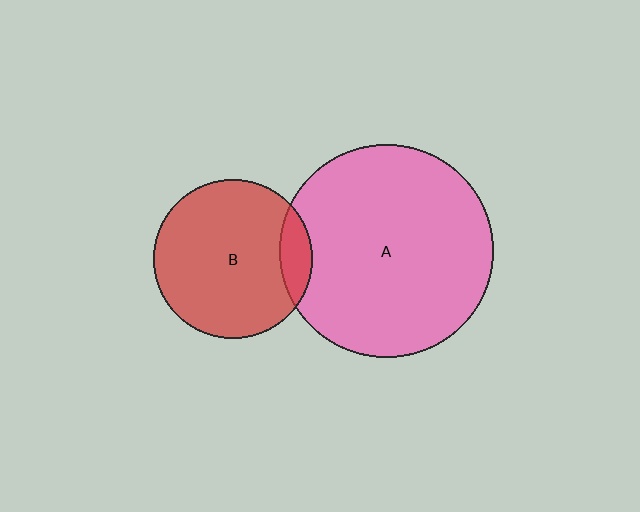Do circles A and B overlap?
Yes.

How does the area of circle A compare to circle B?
Approximately 1.8 times.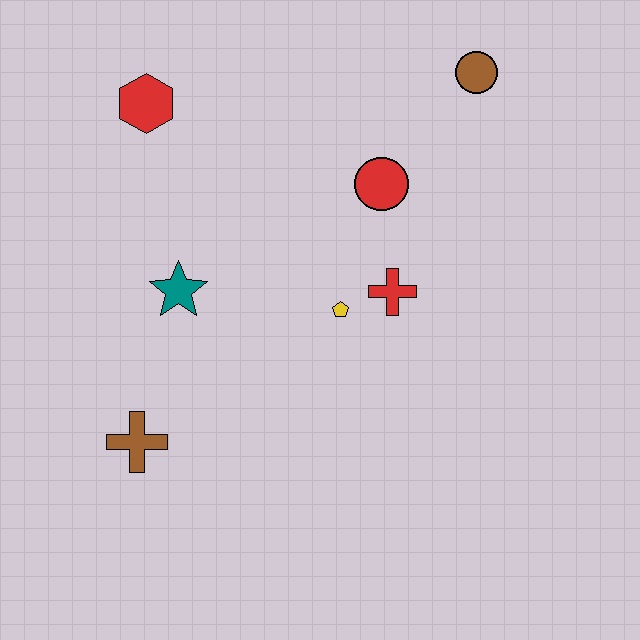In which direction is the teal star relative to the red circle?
The teal star is to the left of the red circle.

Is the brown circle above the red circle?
Yes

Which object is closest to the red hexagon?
The teal star is closest to the red hexagon.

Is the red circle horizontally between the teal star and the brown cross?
No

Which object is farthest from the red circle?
The brown cross is farthest from the red circle.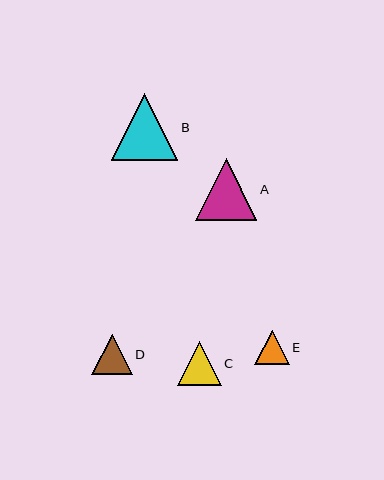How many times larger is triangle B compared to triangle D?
Triangle B is approximately 1.7 times the size of triangle D.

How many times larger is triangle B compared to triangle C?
Triangle B is approximately 1.5 times the size of triangle C.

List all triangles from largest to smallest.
From largest to smallest: B, A, C, D, E.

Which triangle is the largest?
Triangle B is the largest with a size of approximately 67 pixels.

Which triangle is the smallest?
Triangle E is the smallest with a size of approximately 34 pixels.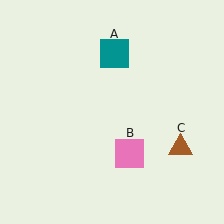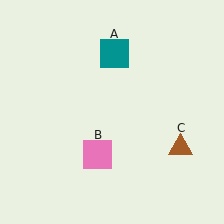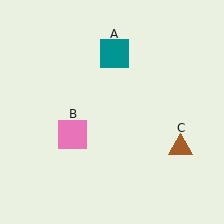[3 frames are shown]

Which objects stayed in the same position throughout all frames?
Teal square (object A) and brown triangle (object C) remained stationary.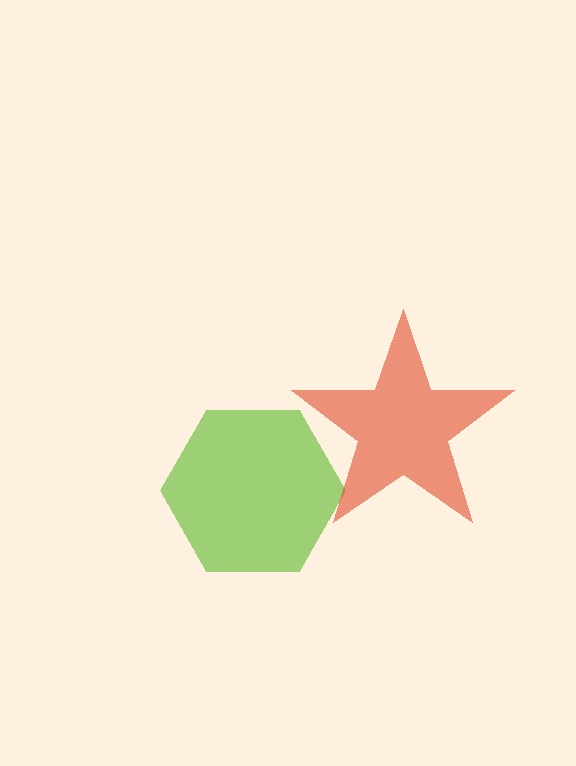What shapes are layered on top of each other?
The layered shapes are: a lime hexagon, a red star.